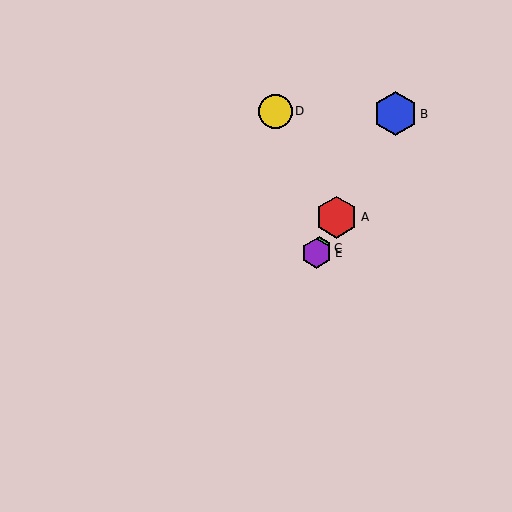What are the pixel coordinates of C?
Object C is at (320, 248).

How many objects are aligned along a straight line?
4 objects (A, B, C, E) are aligned along a straight line.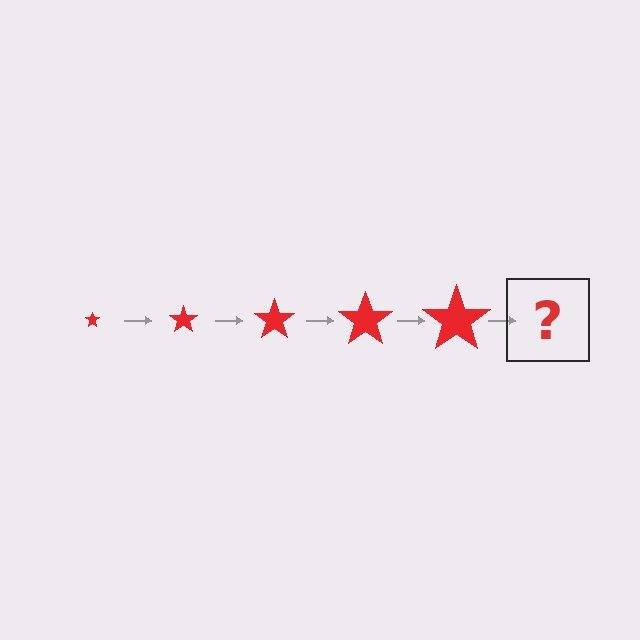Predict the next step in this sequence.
The next step is a red star, larger than the previous one.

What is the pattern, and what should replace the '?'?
The pattern is that the star gets progressively larger each step. The '?' should be a red star, larger than the previous one.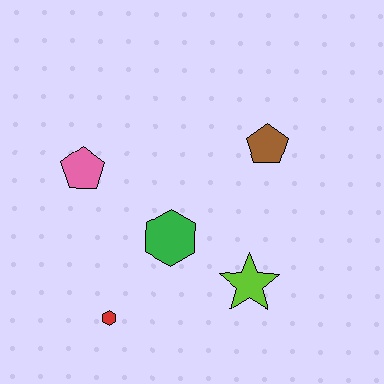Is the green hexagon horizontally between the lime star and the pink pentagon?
Yes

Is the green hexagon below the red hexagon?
No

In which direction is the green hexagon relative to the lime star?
The green hexagon is to the left of the lime star.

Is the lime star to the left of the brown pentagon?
Yes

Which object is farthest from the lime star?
The pink pentagon is farthest from the lime star.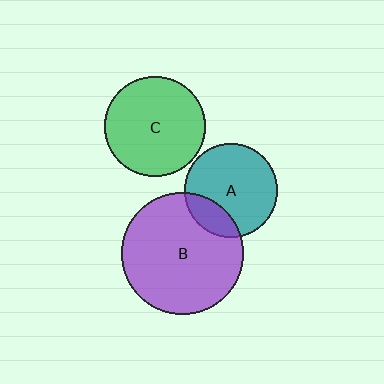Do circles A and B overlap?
Yes.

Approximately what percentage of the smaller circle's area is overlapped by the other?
Approximately 20%.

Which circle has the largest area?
Circle B (purple).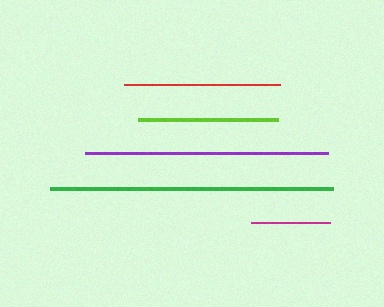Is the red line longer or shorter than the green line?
The green line is longer than the red line.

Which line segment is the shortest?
The magenta line is the shortest at approximately 79 pixels.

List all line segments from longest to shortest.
From longest to shortest: green, purple, red, lime, magenta.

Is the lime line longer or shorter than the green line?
The green line is longer than the lime line.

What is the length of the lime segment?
The lime segment is approximately 140 pixels long.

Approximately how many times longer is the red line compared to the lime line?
The red line is approximately 1.1 times the length of the lime line.